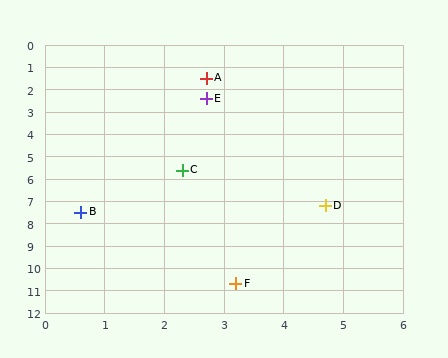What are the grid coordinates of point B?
Point B is at approximately (0.6, 7.5).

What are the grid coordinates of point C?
Point C is at approximately (2.3, 5.6).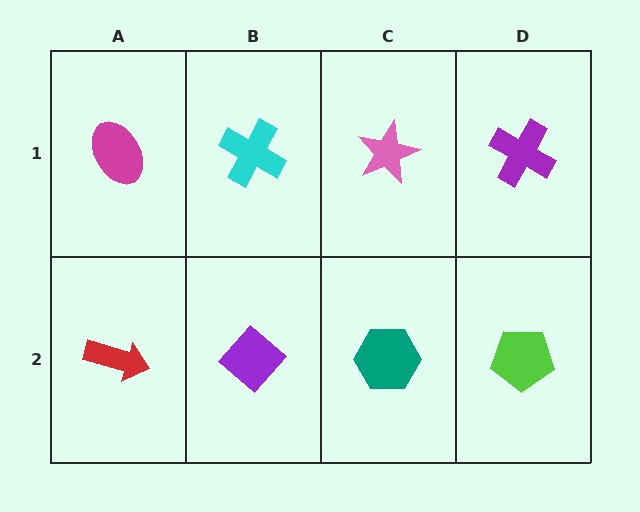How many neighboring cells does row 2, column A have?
2.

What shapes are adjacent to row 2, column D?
A purple cross (row 1, column D), a teal hexagon (row 2, column C).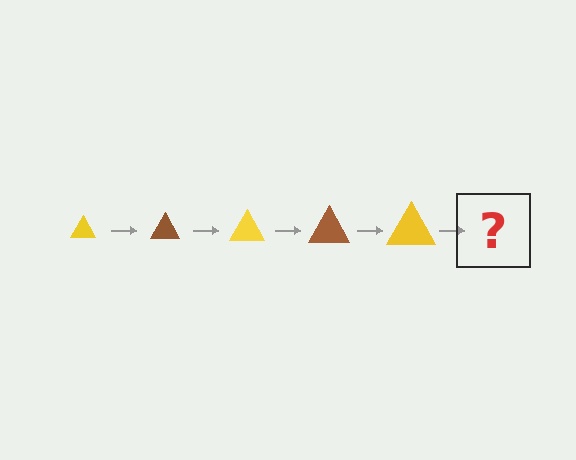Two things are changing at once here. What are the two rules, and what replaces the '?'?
The two rules are that the triangle grows larger each step and the color cycles through yellow and brown. The '?' should be a brown triangle, larger than the previous one.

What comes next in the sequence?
The next element should be a brown triangle, larger than the previous one.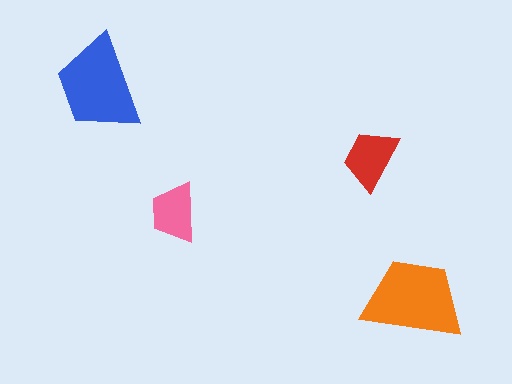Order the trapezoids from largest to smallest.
the orange one, the blue one, the red one, the pink one.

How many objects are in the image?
There are 4 objects in the image.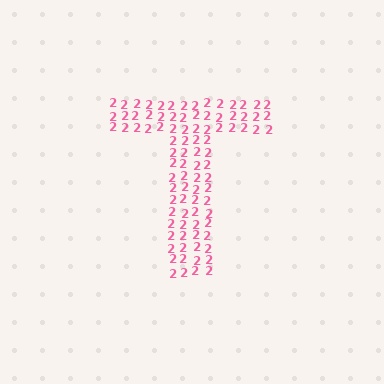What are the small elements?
The small elements are digit 2's.